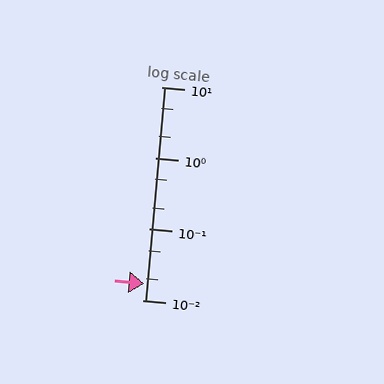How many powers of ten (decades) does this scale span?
The scale spans 3 decades, from 0.01 to 10.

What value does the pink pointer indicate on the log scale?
The pointer indicates approximately 0.017.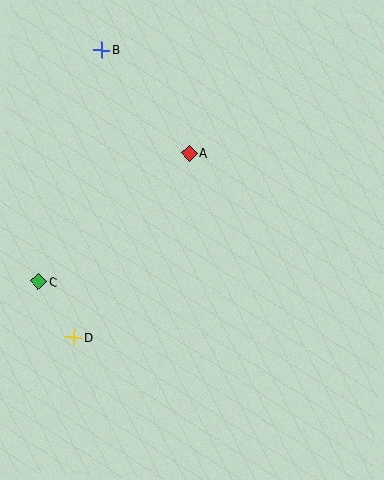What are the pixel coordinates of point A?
Point A is at (190, 153).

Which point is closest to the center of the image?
Point A at (190, 153) is closest to the center.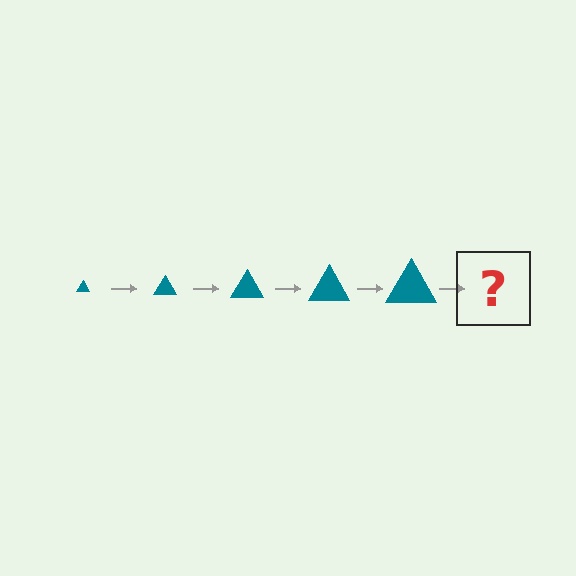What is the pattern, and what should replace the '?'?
The pattern is that the triangle gets progressively larger each step. The '?' should be a teal triangle, larger than the previous one.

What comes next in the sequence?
The next element should be a teal triangle, larger than the previous one.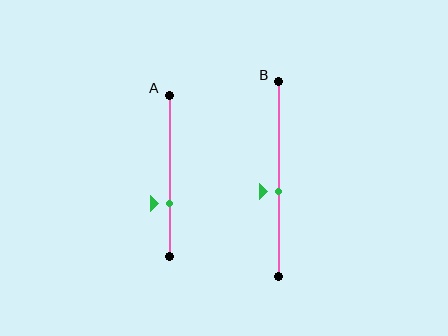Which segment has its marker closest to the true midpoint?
Segment B has its marker closest to the true midpoint.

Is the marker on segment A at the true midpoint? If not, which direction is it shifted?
No, the marker on segment A is shifted downward by about 17% of the segment length.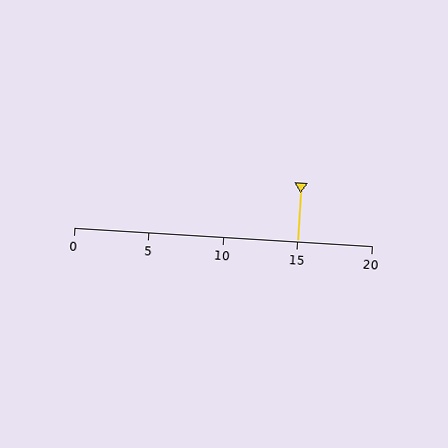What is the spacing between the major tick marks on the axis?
The major ticks are spaced 5 apart.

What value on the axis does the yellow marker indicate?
The marker indicates approximately 15.